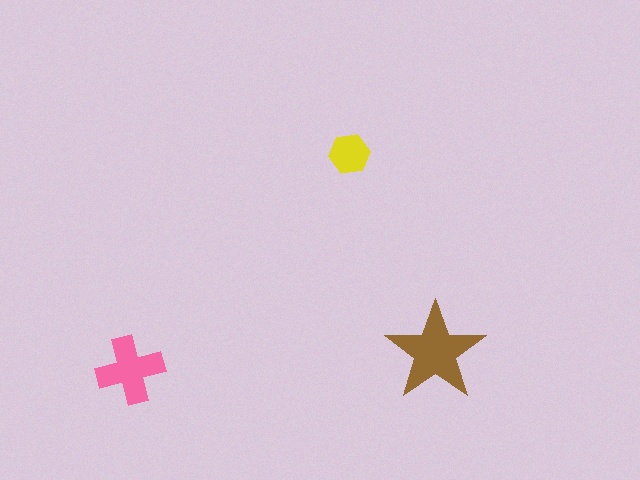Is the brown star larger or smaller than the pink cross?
Larger.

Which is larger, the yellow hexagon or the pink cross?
The pink cross.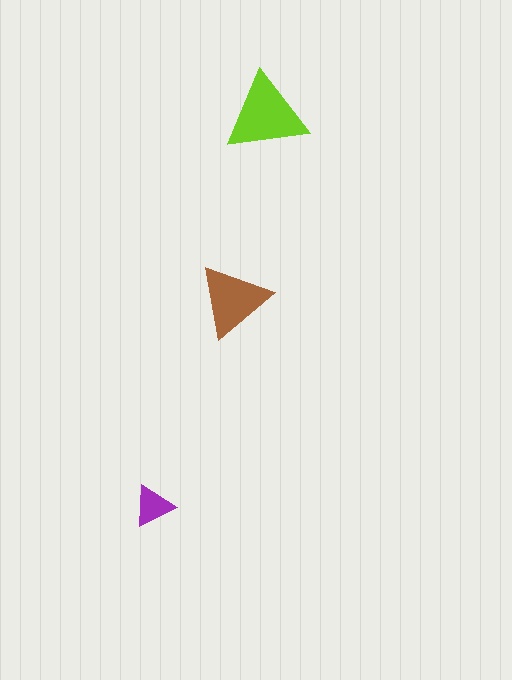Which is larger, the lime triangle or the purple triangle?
The lime one.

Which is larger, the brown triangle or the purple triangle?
The brown one.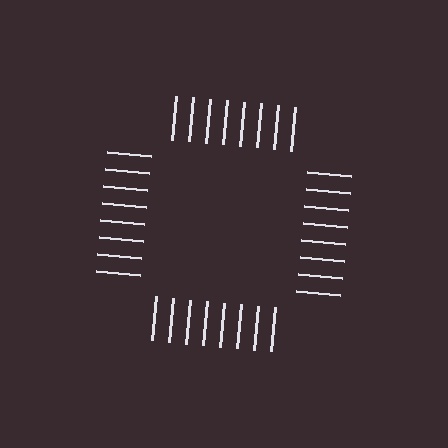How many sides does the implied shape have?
4 sides — the line-ends trace a square.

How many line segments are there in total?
32 — 8 along each of the 4 edges.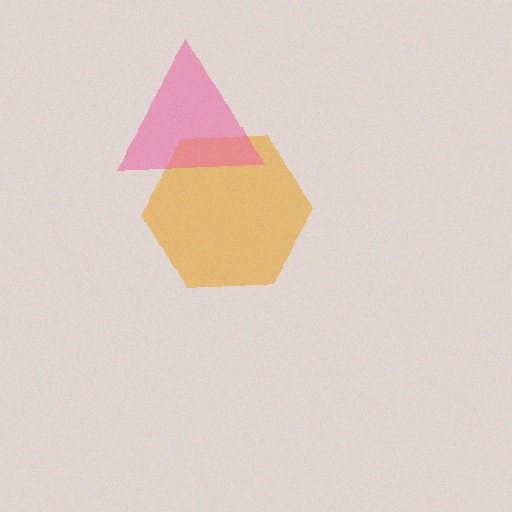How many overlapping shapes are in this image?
There are 2 overlapping shapes in the image.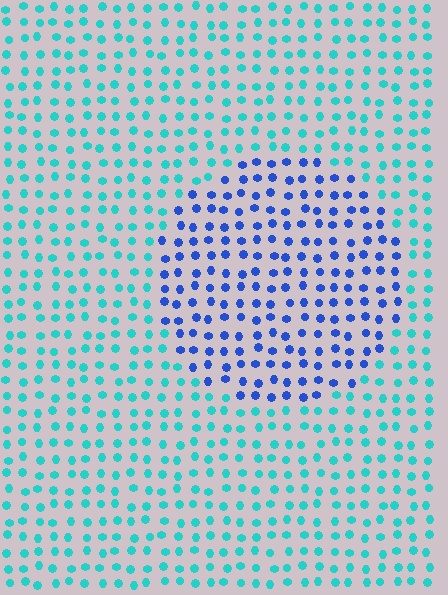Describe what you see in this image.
The image is filled with small cyan elements in a uniform arrangement. A circle-shaped region is visible where the elements are tinted to a slightly different hue, forming a subtle color boundary.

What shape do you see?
I see a circle.